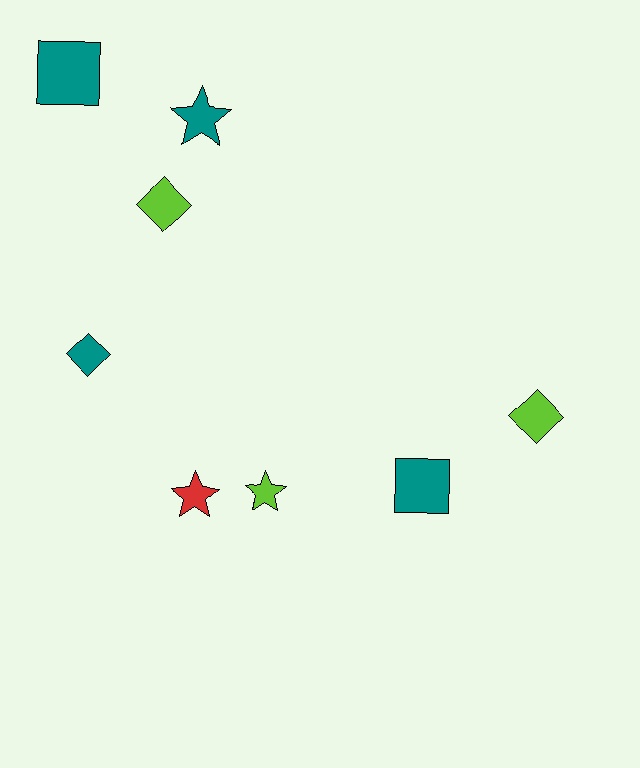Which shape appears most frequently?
Star, with 3 objects.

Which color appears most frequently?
Teal, with 4 objects.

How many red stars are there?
There is 1 red star.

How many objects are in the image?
There are 8 objects.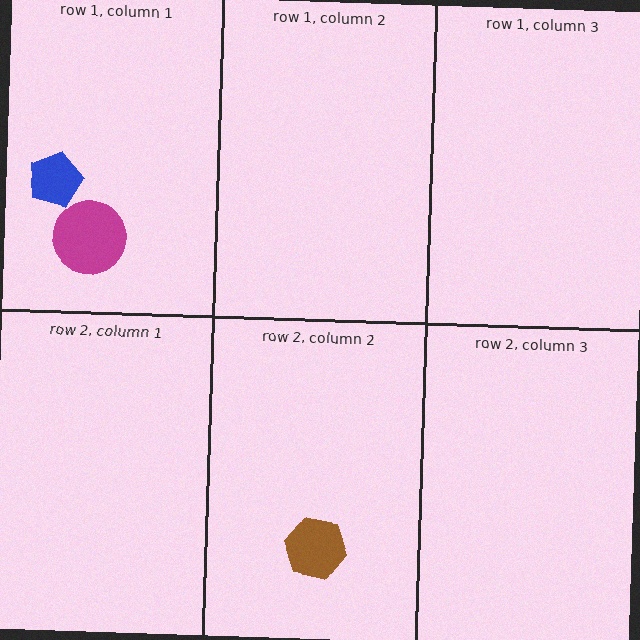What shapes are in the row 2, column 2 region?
The brown hexagon.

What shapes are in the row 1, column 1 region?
The magenta circle, the blue pentagon.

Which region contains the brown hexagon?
The row 2, column 2 region.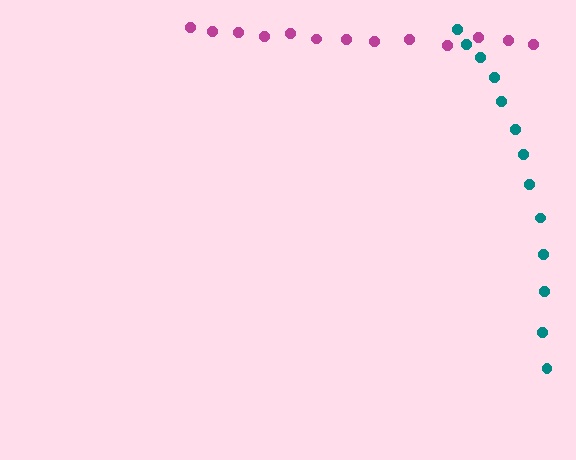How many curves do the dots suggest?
There are 2 distinct paths.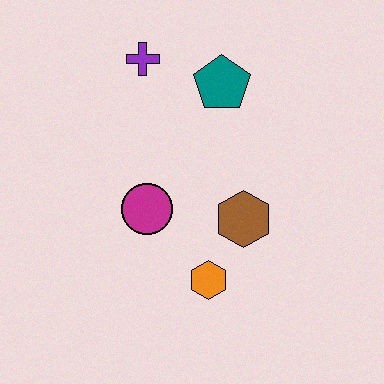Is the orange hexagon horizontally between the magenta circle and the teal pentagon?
Yes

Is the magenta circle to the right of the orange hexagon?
No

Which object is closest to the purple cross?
The teal pentagon is closest to the purple cross.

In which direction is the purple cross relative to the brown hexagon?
The purple cross is above the brown hexagon.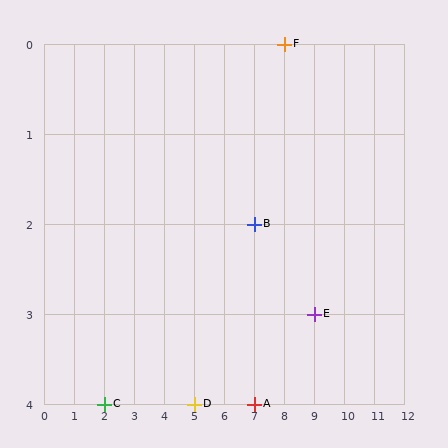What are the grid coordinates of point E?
Point E is at grid coordinates (9, 3).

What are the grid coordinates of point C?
Point C is at grid coordinates (2, 4).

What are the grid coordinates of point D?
Point D is at grid coordinates (5, 4).